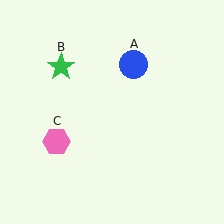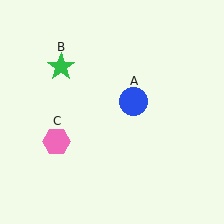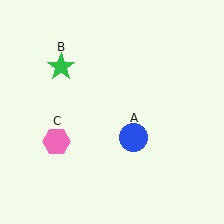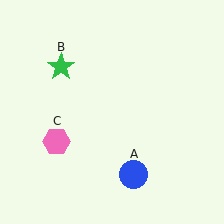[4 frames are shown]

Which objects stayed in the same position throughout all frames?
Green star (object B) and pink hexagon (object C) remained stationary.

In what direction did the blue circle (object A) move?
The blue circle (object A) moved down.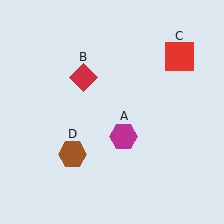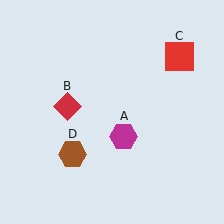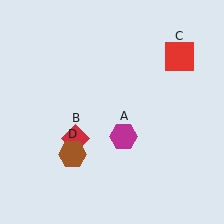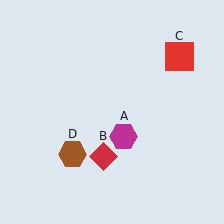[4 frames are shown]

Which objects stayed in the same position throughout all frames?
Magenta hexagon (object A) and red square (object C) and brown hexagon (object D) remained stationary.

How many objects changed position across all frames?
1 object changed position: red diamond (object B).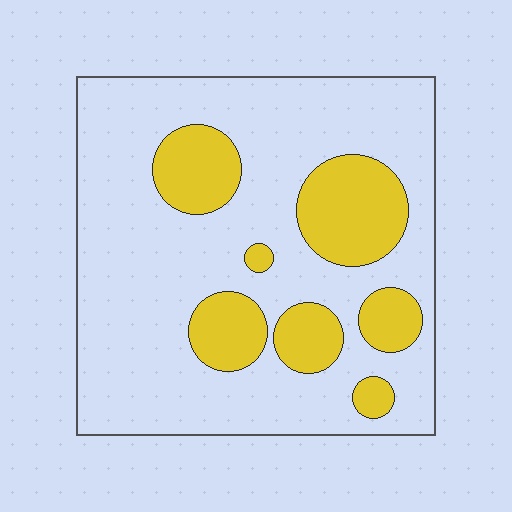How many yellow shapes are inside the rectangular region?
7.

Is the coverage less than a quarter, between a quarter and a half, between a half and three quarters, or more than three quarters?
Less than a quarter.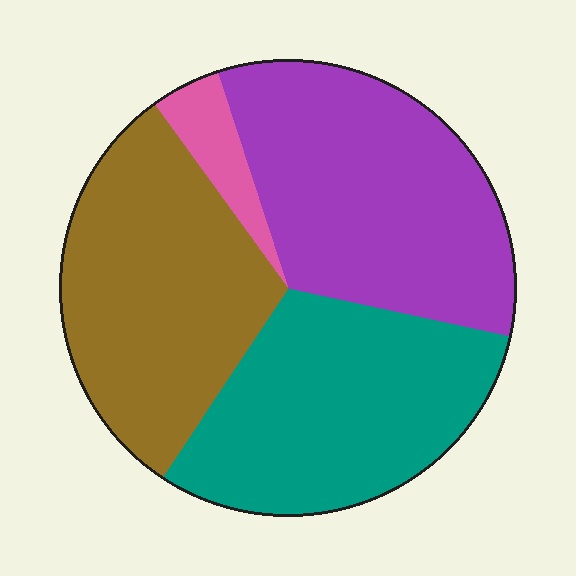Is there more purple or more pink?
Purple.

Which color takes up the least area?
Pink, at roughly 5%.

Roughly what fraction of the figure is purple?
Purple takes up between a third and a half of the figure.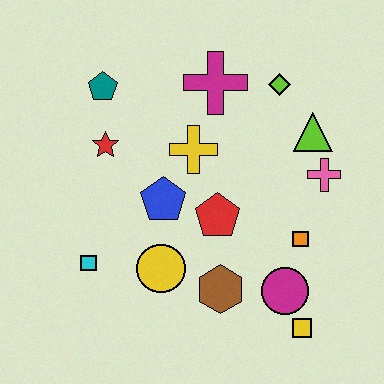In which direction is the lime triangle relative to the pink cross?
The lime triangle is above the pink cross.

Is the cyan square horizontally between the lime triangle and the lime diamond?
No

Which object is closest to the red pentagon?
The blue pentagon is closest to the red pentagon.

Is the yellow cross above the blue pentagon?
Yes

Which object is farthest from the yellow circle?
The lime diamond is farthest from the yellow circle.